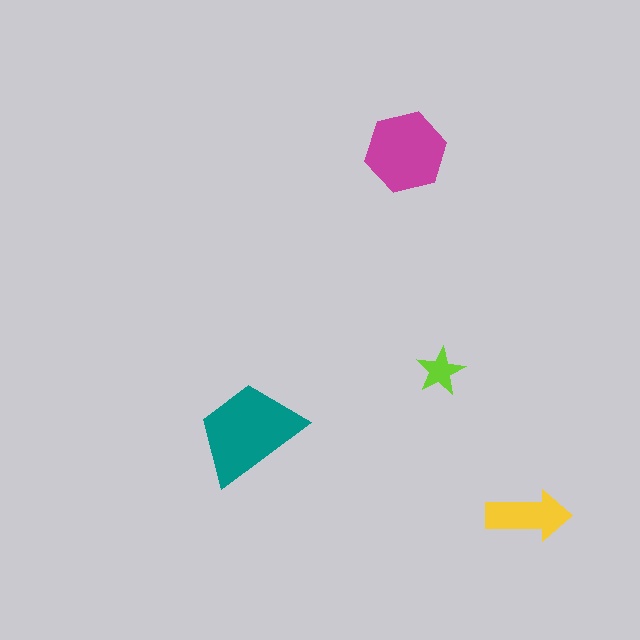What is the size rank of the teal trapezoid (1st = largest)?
1st.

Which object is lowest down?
The yellow arrow is bottommost.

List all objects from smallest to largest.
The lime star, the yellow arrow, the magenta hexagon, the teal trapezoid.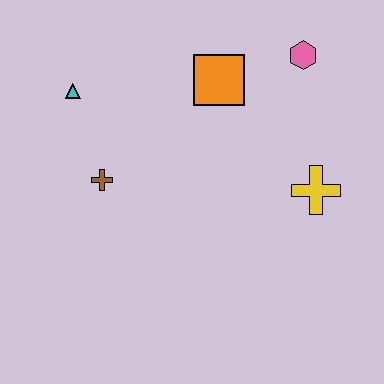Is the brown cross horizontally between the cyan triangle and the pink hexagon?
Yes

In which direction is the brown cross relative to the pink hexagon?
The brown cross is to the left of the pink hexagon.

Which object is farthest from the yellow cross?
The cyan triangle is farthest from the yellow cross.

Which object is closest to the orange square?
The pink hexagon is closest to the orange square.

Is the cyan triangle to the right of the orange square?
No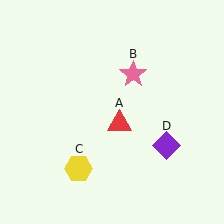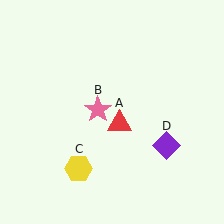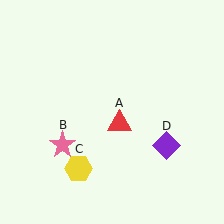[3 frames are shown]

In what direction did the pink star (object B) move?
The pink star (object B) moved down and to the left.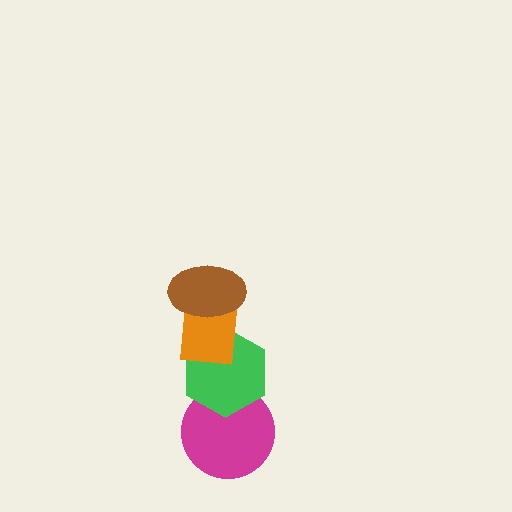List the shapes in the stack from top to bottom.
From top to bottom: the brown ellipse, the orange rectangle, the green hexagon, the magenta circle.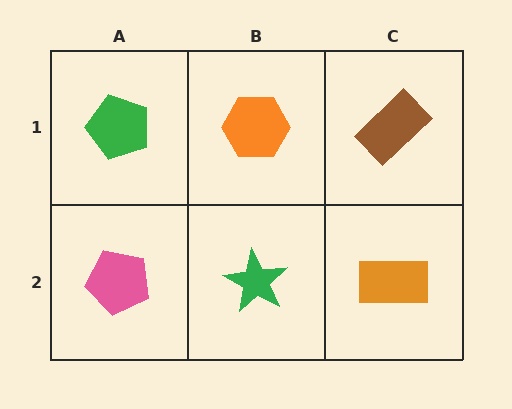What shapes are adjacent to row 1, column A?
A pink pentagon (row 2, column A), an orange hexagon (row 1, column B).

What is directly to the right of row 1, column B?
A brown rectangle.